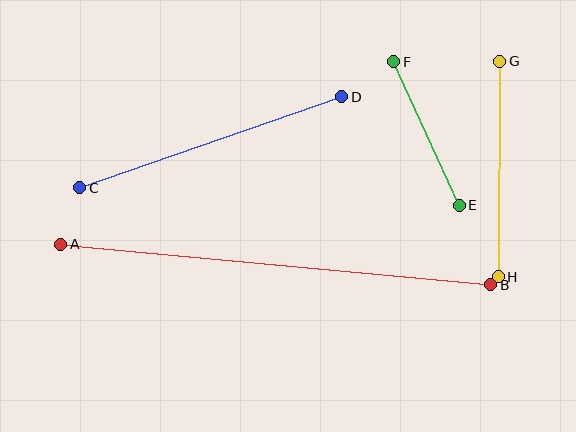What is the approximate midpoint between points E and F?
The midpoint is at approximately (426, 134) pixels.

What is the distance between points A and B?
The distance is approximately 432 pixels.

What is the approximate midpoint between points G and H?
The midpoint is at approximately (499, 169) pixels.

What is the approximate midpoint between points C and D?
The midpoint is at approximately (211, 142) pixels.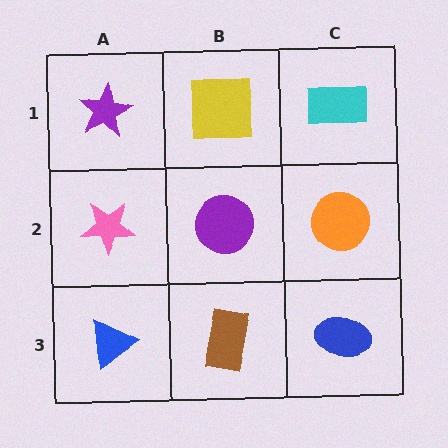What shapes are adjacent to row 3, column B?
A purple circle (row 2, column B), a blue triangle (row 3, column A), a blue ellipse (row 3, column C).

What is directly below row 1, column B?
A purple circle.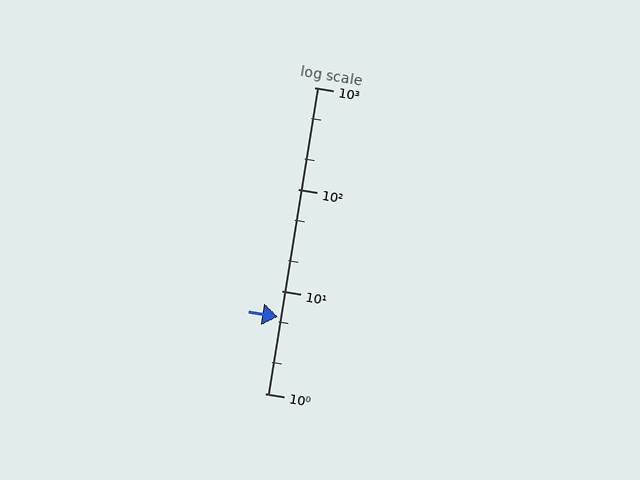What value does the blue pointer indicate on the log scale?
The pointer indicates approximately 5.6.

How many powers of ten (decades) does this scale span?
The scale spans 3 decades, from 1 to 1000.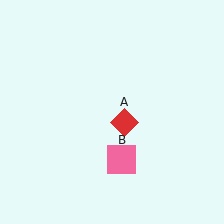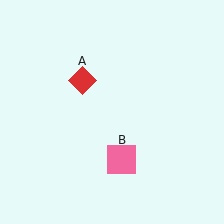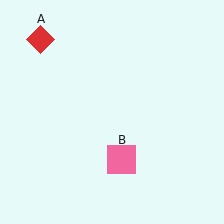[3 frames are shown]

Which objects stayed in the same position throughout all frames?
Pink square (object B) remained stationary.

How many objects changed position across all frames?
1 object changed position: red diamond (object A).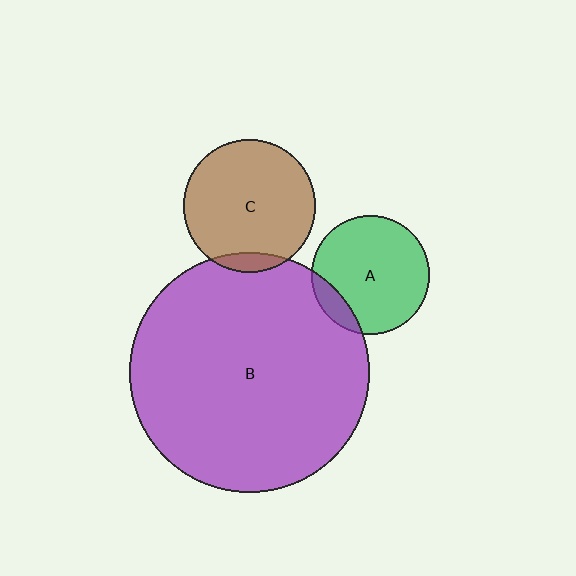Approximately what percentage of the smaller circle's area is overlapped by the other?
Approximately 10%.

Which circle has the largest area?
Circle B (purple).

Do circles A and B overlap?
Yes.